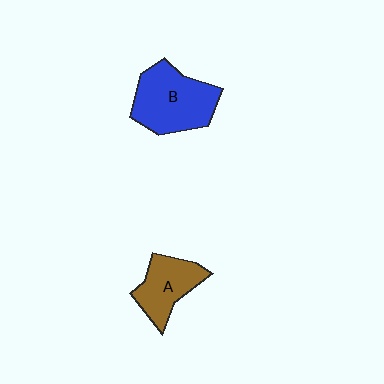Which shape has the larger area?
Shape B (blue).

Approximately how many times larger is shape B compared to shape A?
Approximately 1.5 times.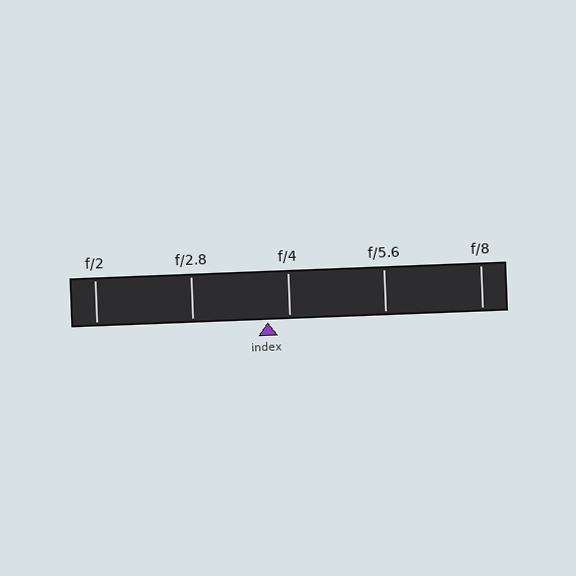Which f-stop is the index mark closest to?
The index mark is closest to f/4.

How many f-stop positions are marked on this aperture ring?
There are 5 f-stop positions marked.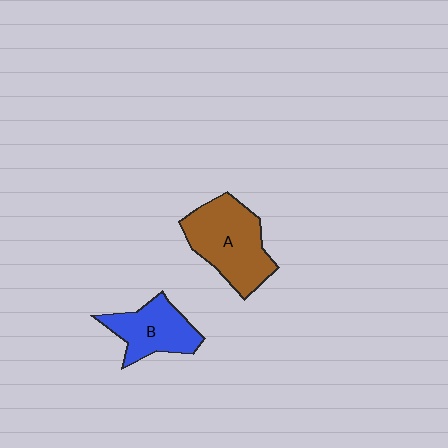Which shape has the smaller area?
Shape B (blue).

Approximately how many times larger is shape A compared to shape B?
Approximately 1.4 times.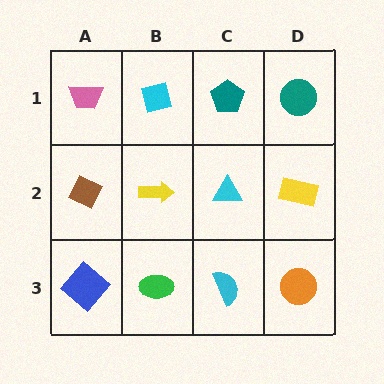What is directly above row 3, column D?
A yellow rectangle.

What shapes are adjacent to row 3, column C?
A cyan triangle (row 2, column C), a green ellipse (row 3, column B), an orange circle (row 3, column D).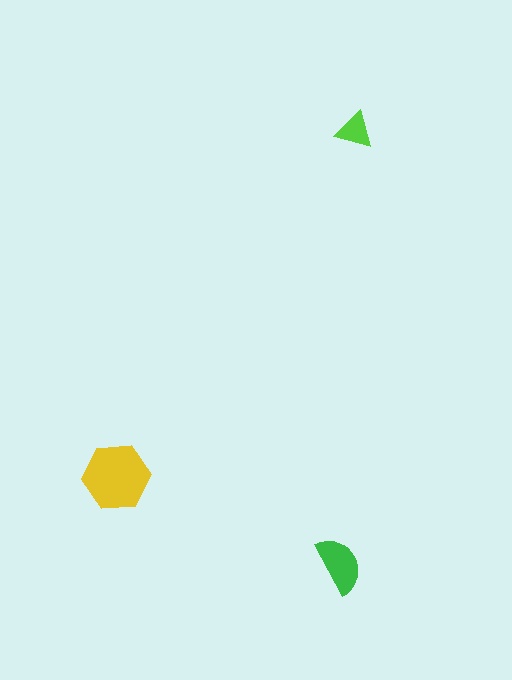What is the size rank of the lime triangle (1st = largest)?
3rd.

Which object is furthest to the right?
The lime triangle is rightmost.